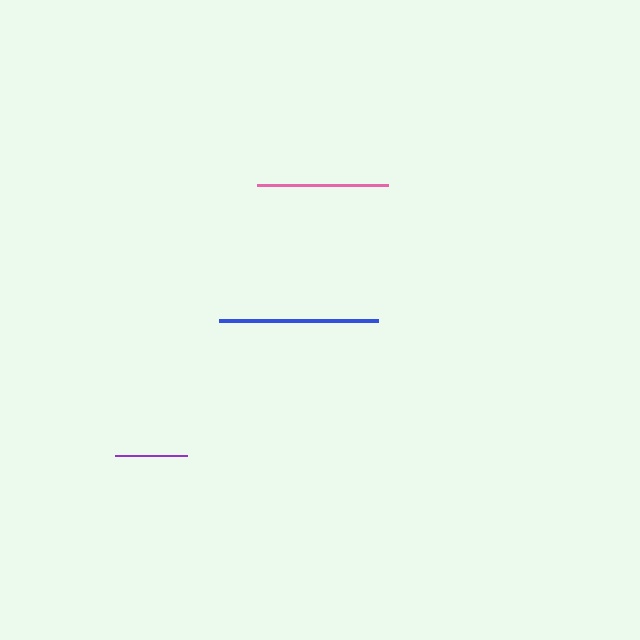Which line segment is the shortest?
The purple line is the shortest at approximately 72 pixels.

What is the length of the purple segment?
The purple segment is approximately 72 pixels long.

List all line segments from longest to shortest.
From longest to shortest: blue, pink, purple.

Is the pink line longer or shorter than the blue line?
The blue line is longer than the pink line.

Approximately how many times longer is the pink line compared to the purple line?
The pink line is approximately 1.8 times the length of the purple line.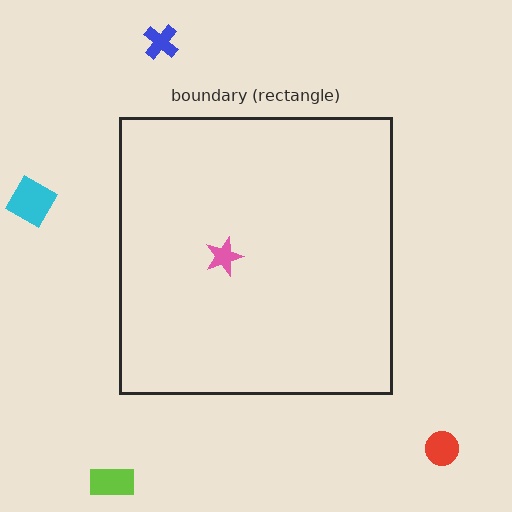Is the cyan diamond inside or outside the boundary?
Outside.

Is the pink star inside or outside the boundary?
Inside.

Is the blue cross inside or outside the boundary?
Outside.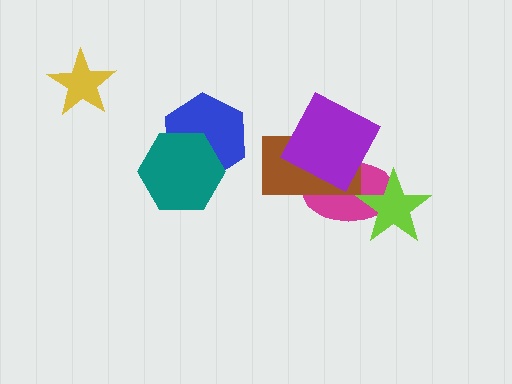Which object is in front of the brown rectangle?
The purple square is in front of the brown rectangle.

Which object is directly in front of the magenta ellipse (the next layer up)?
The lime star is directly in front of the magenta ellipse.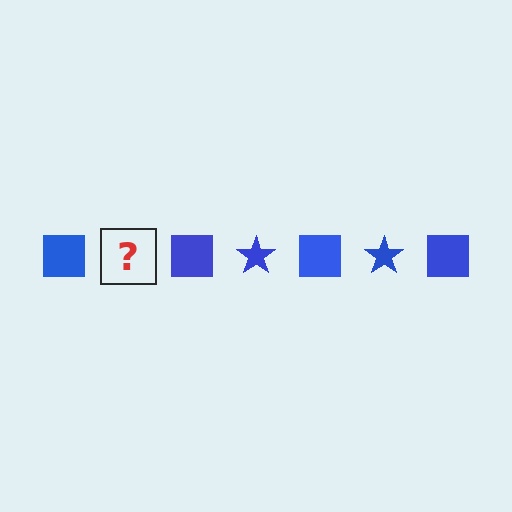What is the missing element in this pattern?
The missing element is a blue star.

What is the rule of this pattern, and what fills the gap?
The rule is that the pattern cycles through square, star shapes in blue. The gap should be filled with a blue star.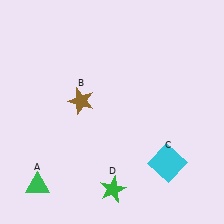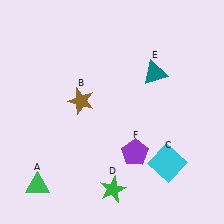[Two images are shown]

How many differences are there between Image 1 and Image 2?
There are 2 differences between the two images.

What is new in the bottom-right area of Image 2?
A purple pentagon (F) was added in the bottom-right area of Image 2.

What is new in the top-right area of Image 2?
A teal triangle (E) was added in the top-right area of Image 2.